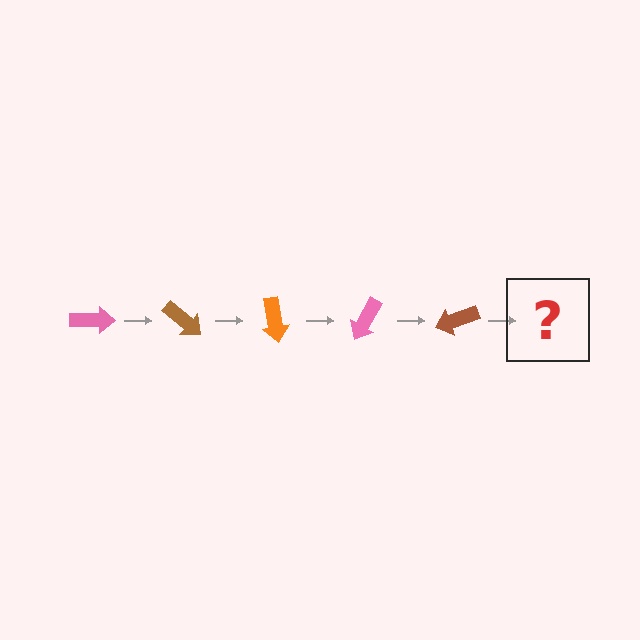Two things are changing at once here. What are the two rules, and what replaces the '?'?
The two rules are that it rotates 40 degrees each step and the color cycles through pink, brown, and orange. The '?' should be an orange arrow, rotated 200 degrees from the start.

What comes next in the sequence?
The next element should be an orange arrow, rotated 200 degrees from the start.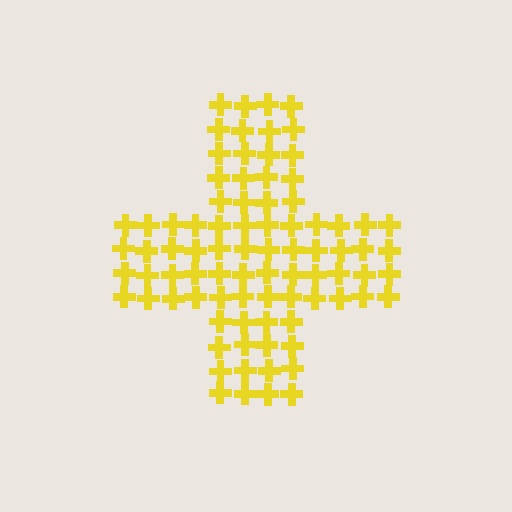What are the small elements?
The small elements are crosses.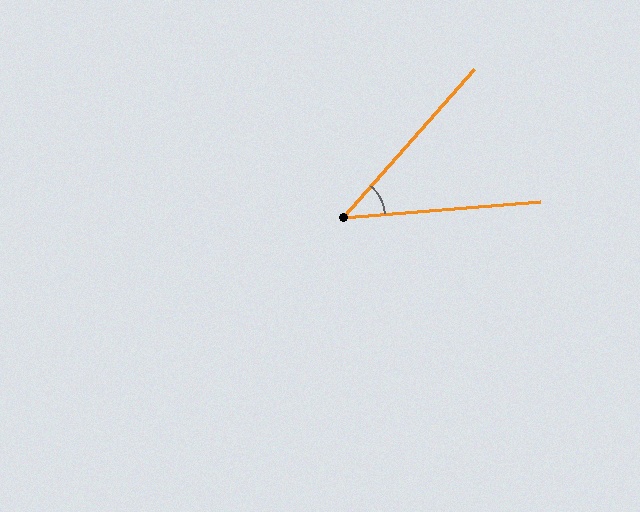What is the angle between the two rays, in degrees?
Approximately 44 degrees.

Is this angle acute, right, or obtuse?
It is acute.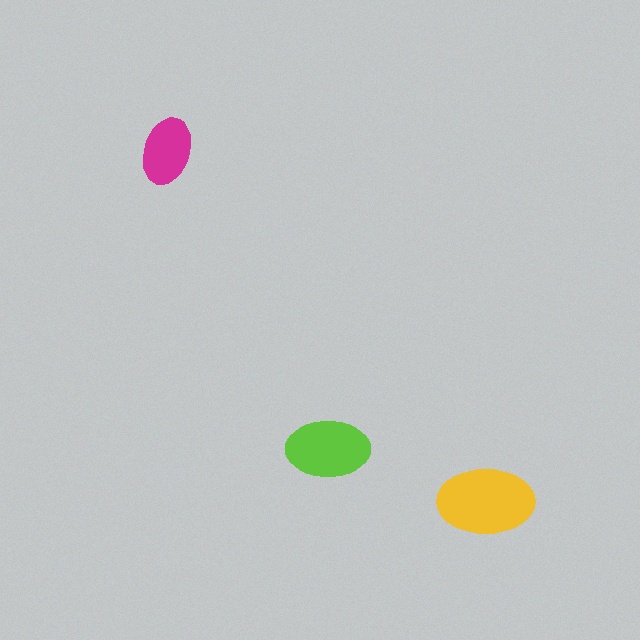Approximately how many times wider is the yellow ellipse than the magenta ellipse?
About 1.5 times wider.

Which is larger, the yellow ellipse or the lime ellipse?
The yellow one.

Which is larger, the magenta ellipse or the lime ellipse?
The lime one.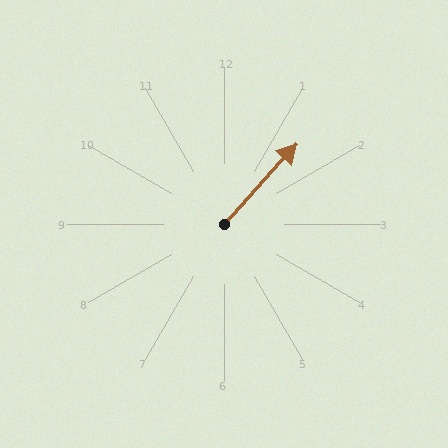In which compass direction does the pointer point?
Northeast.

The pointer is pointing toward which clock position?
Roughly 1 o'clock.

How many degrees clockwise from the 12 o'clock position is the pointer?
Approximately 42 degrees.